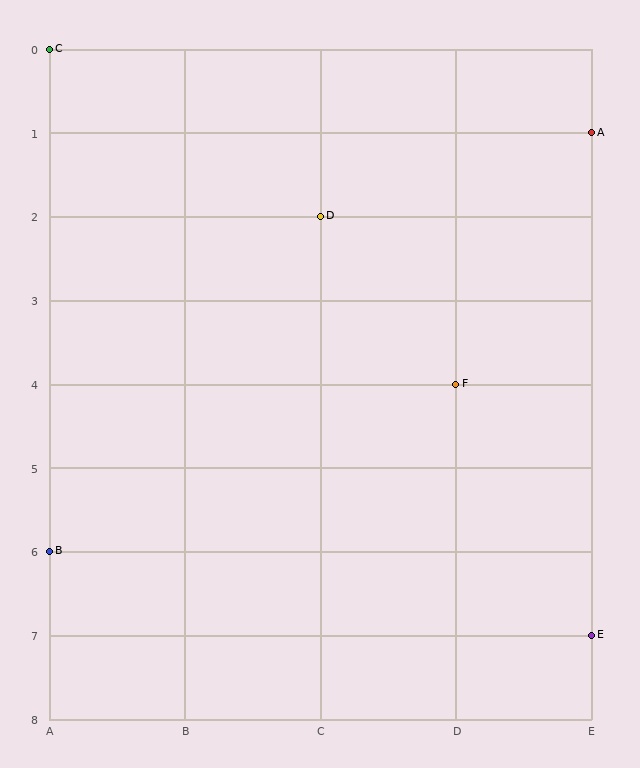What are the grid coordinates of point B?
Point B is at grid coordinates (A, 6).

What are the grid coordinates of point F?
Point F is at grid coordinates (D, 4).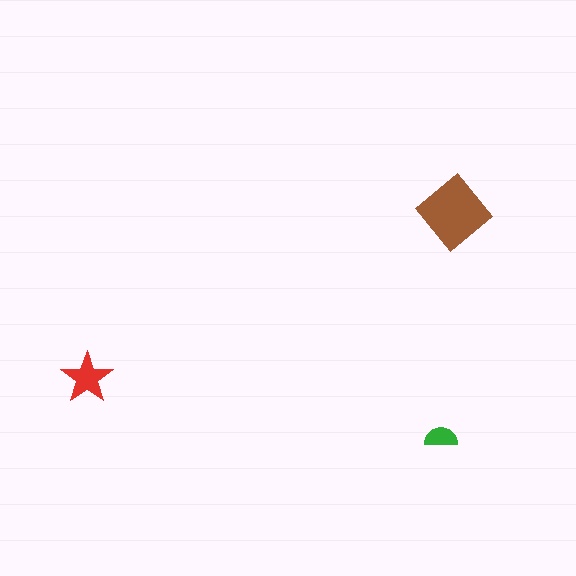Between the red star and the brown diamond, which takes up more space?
The brown diamond.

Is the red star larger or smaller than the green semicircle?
Larger.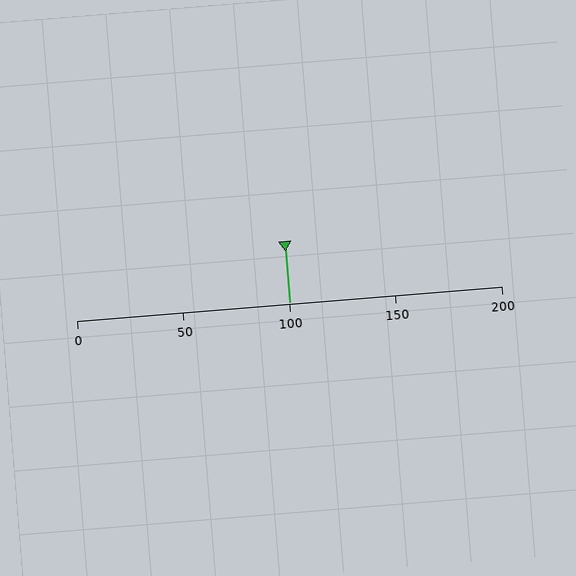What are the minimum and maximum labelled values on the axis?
The axis runs from 0 to 200.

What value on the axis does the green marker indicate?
The marker indicates approximately 100.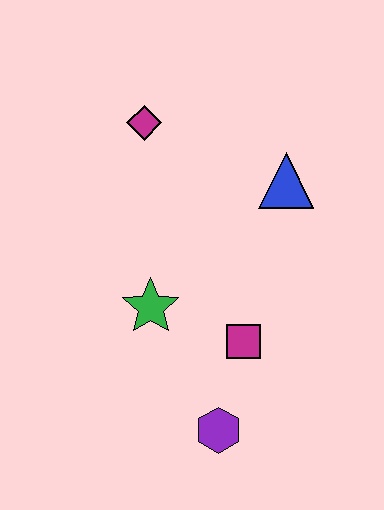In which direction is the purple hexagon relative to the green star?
The purple hexagon is below the green star.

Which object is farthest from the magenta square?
The magenta diamond is farthest from the magenta square.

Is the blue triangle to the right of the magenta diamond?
Yes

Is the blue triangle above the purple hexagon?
Yes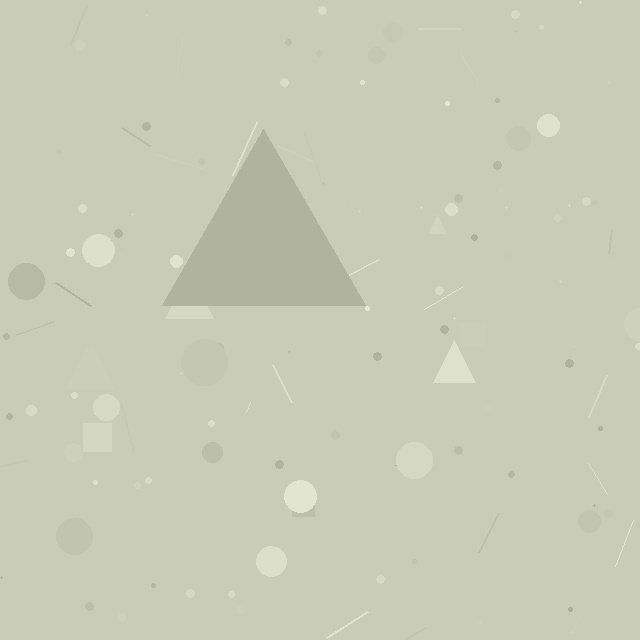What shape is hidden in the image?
A triangle is hidden in the image.